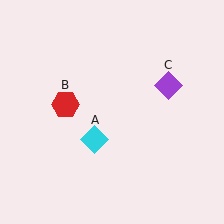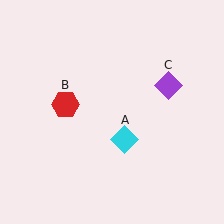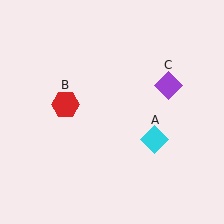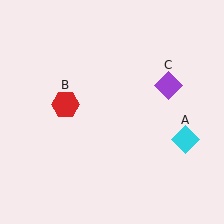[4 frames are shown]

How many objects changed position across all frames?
1 object changed position: cyan diamond (object A).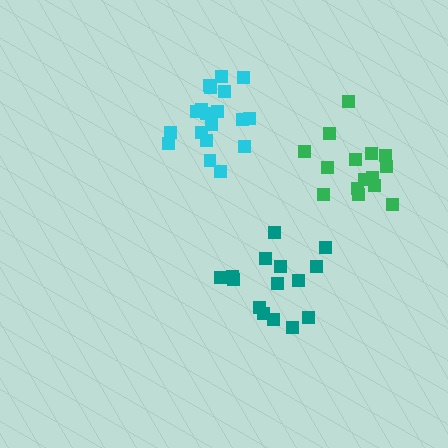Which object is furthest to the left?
The cyan cluster is leftmost.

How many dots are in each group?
Group 1: 19 dots, Group 2: 15 dots, Group 3: 15 dots (49 total).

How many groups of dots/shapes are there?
There are 3 groups.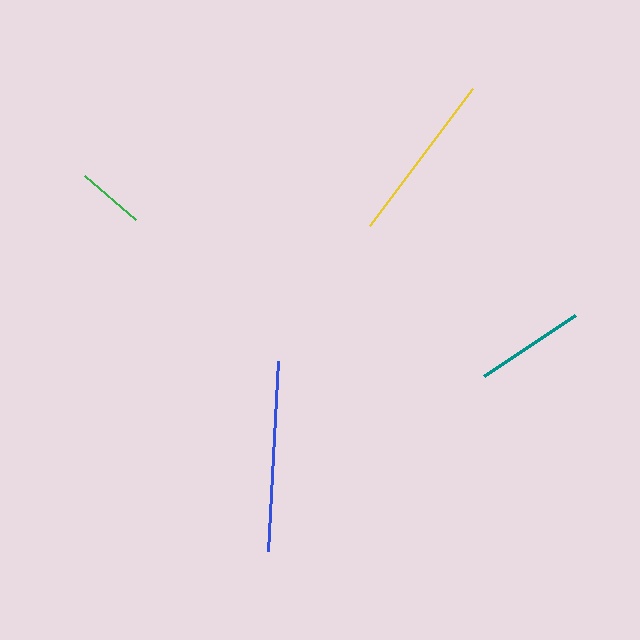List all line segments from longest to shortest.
From longest to shortest: blue, yellow, teal, green.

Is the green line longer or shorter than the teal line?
The teal line is longer than the green line.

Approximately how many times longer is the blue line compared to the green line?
The blue line is approximately 2.8 times the length of the green line.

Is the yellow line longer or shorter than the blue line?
The blue line is longer than the yellow line.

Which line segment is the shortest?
The green line is the shortest at approximately 67 pixels.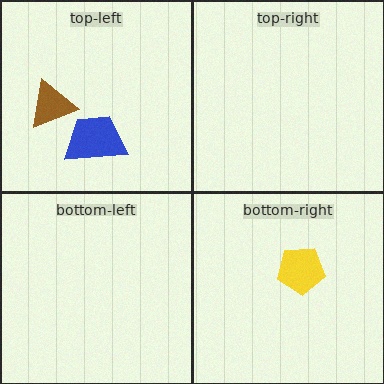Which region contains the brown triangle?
The top-left region.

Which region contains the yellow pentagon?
The bottom-right region.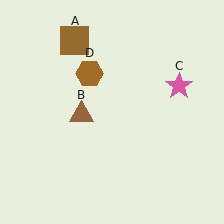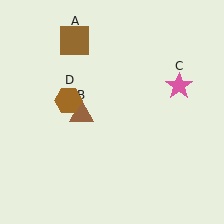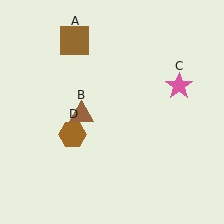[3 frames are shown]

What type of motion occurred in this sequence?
The brown hexagon (object D) rotated counterclockwise around the center of the scene.